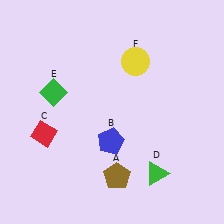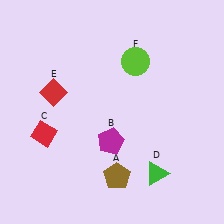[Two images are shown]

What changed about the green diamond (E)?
In Image 1, E is green. In Image 2, it changed to red.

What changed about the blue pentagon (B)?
In Image 1, B is blue. In Image 2, it changed to magenta.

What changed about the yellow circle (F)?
In Image 1, F is yellow. In Image 2, it changed to lime.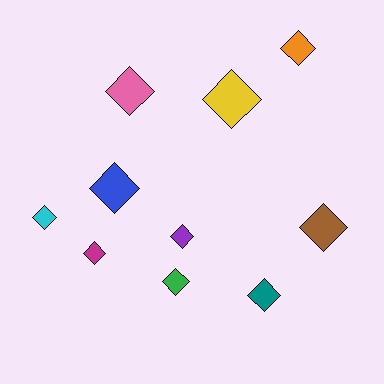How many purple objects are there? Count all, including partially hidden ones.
There is 1 purple object.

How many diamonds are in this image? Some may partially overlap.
There are 10 diamonds.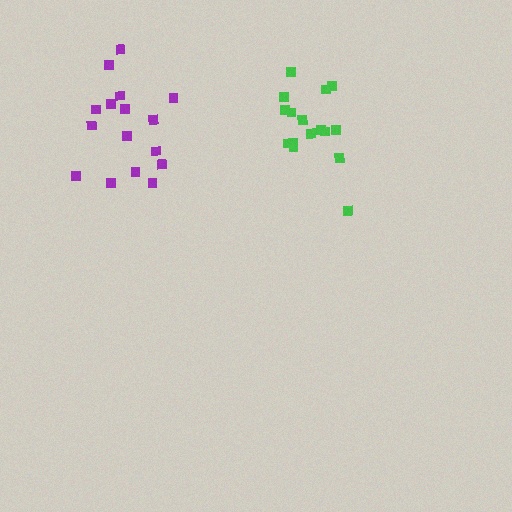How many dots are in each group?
Group 1: 16 dots, Group 2: 16 dots (32 total).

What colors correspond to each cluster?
The clusters are colored: purple, green.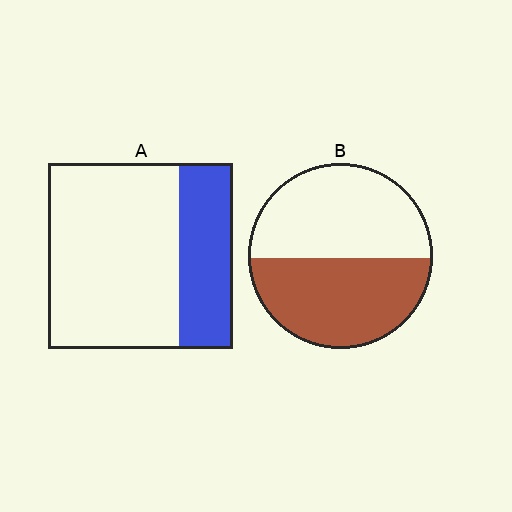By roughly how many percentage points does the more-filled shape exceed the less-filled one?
By roughly 20 percentage points (B over A).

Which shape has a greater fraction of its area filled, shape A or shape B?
Shape B.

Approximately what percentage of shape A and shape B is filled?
A is approximately 30% and B is approximately 50%.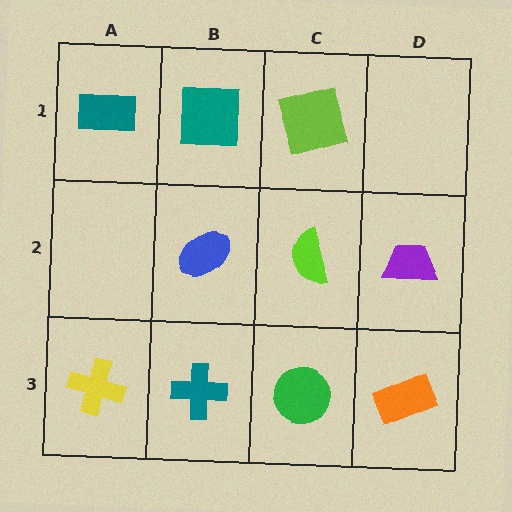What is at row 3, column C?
A green circle.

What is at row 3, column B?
A teal cross.